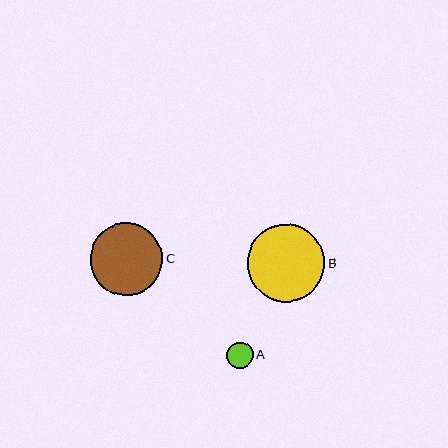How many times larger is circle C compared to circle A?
Circle C is approximately 2.8 times the size of circle A.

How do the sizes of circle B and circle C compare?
Circle B and circle C are approximately the same size.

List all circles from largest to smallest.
From largest to smallest: B, C, A.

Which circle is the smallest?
Circle A is the smallest with a size of approximately 26 pixels.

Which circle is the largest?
Circle B is the largest with a size of approximately 78 pixels.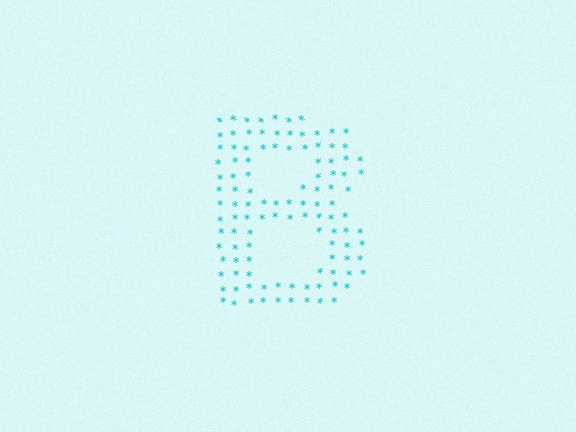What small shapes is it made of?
It is made of small asterisks.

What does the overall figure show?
The overall figure shows the letter B.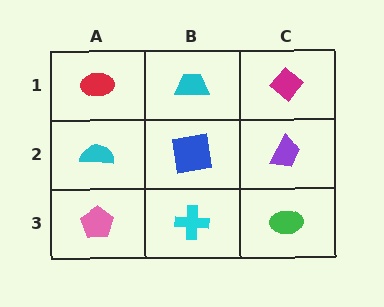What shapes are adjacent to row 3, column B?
A blue square (row 2, column B), a pink pentagon (row 3, column A), a green ellipse (row 3, column C).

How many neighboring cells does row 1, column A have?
2.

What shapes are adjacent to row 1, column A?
A cyan semicircle (row 2, column A), a cyan trapezoid (row 1, column B).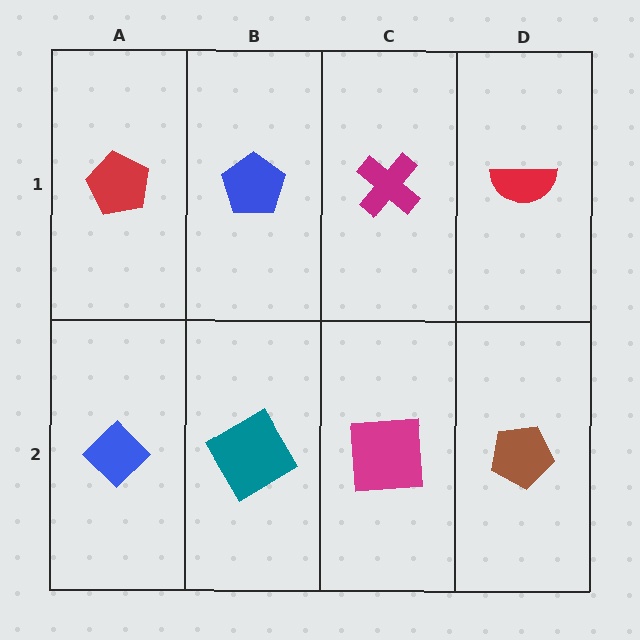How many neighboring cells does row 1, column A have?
2.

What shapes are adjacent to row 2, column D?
A red semicircle (row 1, column D), a magenta square (row 2, column C).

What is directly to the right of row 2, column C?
A brown pentagon.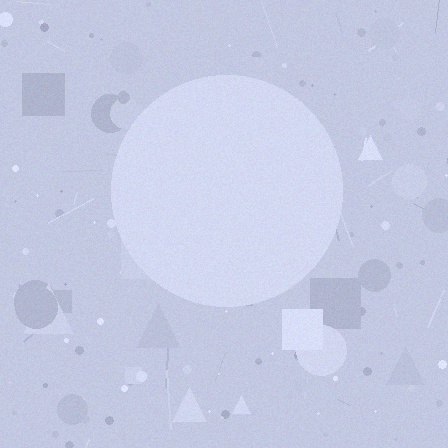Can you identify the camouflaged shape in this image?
The camouflaged shape is a circle.